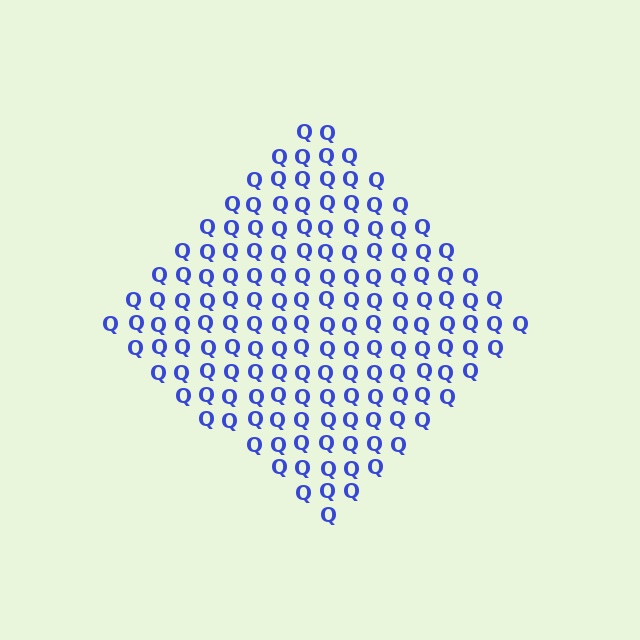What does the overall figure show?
The overall figure shows a diamond.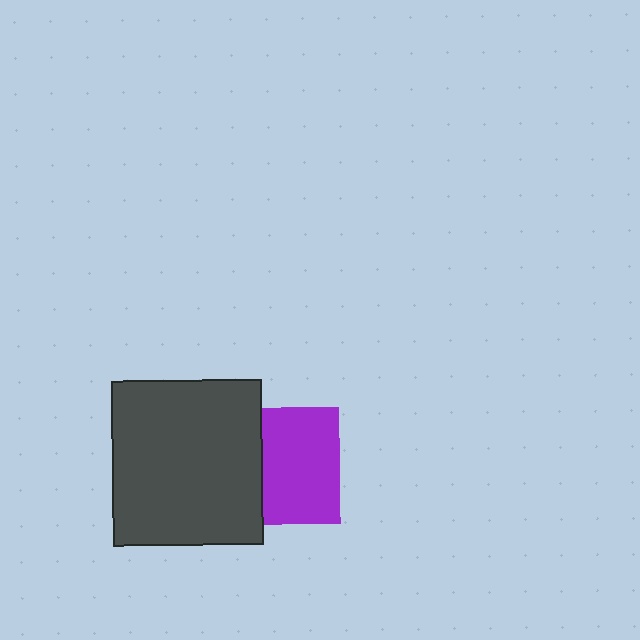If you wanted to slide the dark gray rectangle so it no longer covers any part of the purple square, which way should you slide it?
Slide it left — that is the most direct way to separate the two shapes.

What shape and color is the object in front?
The object in front is a dark gray rectangle.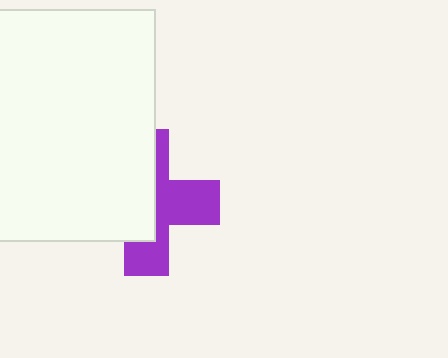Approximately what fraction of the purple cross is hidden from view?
Roughly 52% of the purple cross is hidden behind the white rectangle.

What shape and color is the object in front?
The object in front is a white rectangle.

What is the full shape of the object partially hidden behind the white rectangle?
The partially hidden object is a purple cross.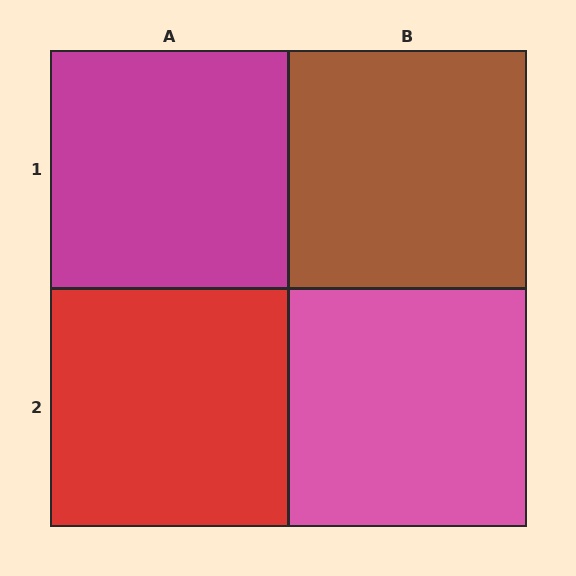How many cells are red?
1 cell is red.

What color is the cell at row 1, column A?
Magenta.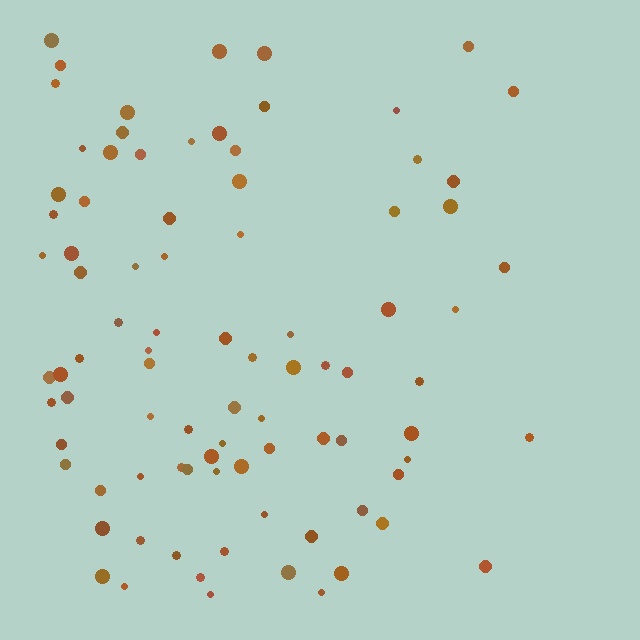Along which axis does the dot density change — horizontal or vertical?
Horizontal.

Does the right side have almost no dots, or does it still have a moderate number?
Still a moderate number, just noticeably fewer than the left.